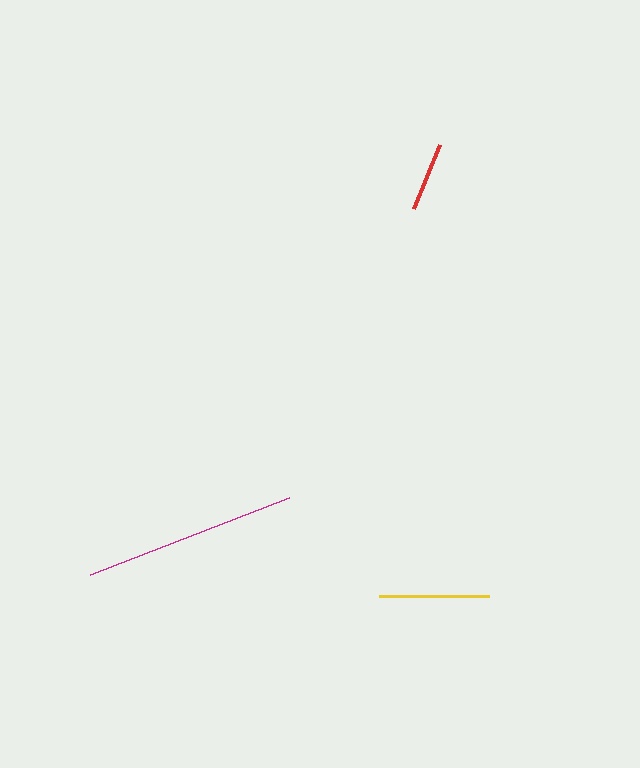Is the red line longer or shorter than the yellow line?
The yellow line is longer than the red line.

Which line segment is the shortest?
The red line is the shortest at approximately 69 pixels.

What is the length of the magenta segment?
The magenta segment is approximately 214 pixels long.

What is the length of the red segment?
The red segment is approximately 69 pixels long.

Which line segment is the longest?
The magenta line is the longest at approximately 214 pixels.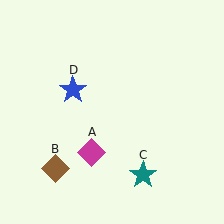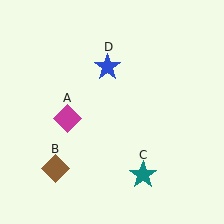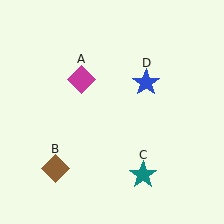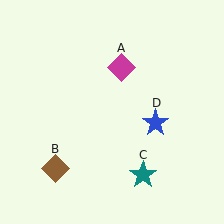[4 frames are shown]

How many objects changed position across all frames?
2 objects changed position: magenta diamond (object A), blue star (object D).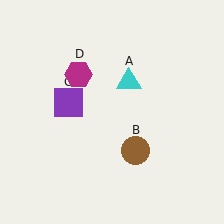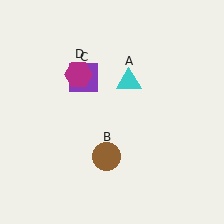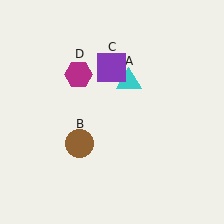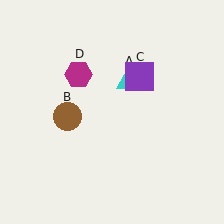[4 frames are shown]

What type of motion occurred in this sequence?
The brown circle (object B), purple square (object C) rotated clockwise around the center of the scene.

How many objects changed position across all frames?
2 objects changed position: brown circle (object B), purple square (object C).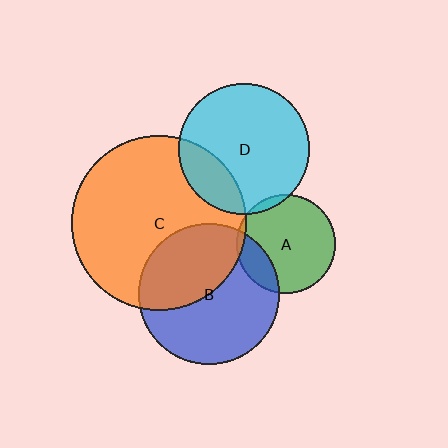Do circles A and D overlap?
Yes.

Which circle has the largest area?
Circle C (orange).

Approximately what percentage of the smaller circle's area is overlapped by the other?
Approximately 5%.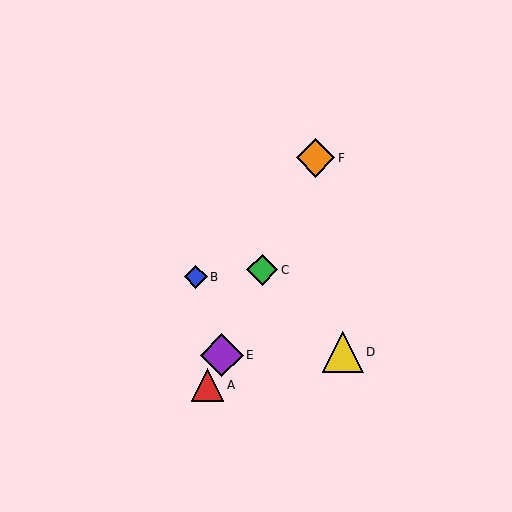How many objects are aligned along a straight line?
4 objects (A, C, E, F) are aligned along a straight line.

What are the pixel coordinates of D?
Object D is at (343, 352).